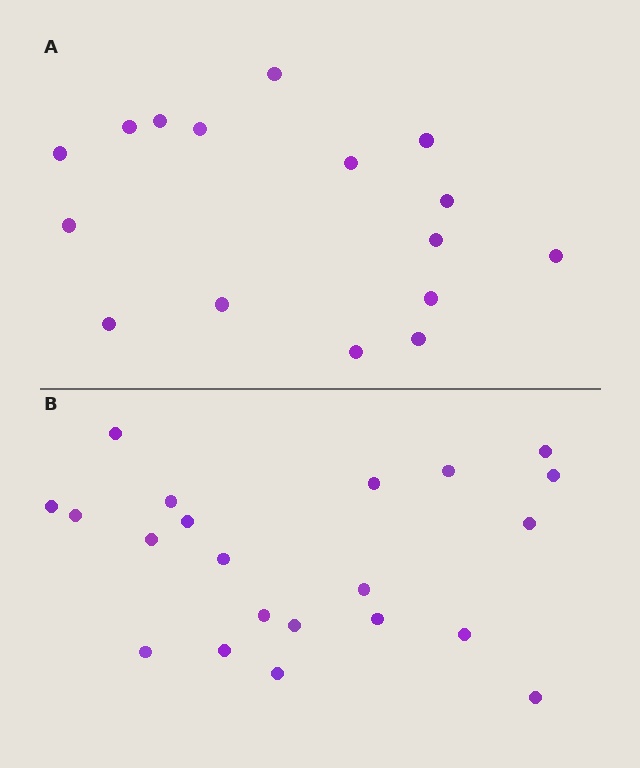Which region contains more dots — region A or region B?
Region B (the bottom region) has more dots.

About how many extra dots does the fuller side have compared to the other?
Region B has about 5 more dots than region A.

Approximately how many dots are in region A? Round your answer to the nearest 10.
About 20 dots. (The exact count is 16, which rounds to 20.)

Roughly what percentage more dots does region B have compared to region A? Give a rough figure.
About 30% more.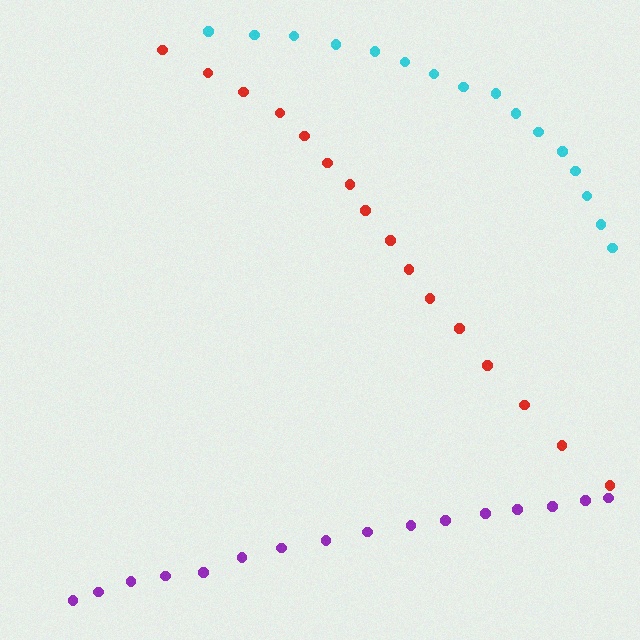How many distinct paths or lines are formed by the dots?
There are 3 distinct paths.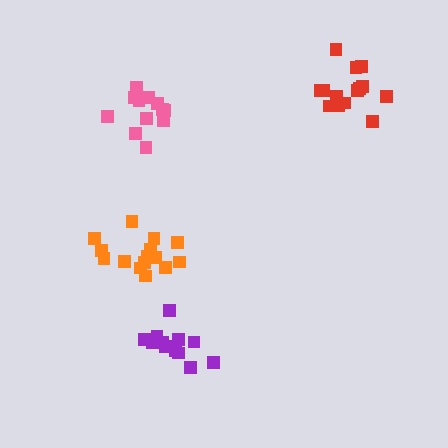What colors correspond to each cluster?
The clusters are colored: orange, pink, red, purple.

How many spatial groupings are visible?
There are 4 spatial groupings.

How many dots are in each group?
Group 1: 15 dots, Group 2: 13 dots, Group 3: 15 dots, Group 4: 12 dots (55 total).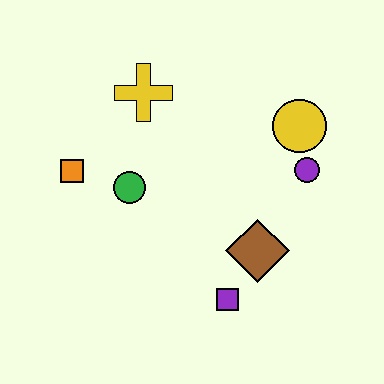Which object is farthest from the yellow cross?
The purple square is farthest from the yellow cross.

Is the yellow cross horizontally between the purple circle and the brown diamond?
No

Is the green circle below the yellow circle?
Yes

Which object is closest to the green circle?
The orange square is closest to the green circle.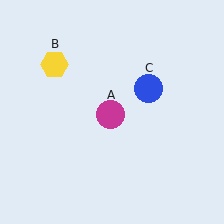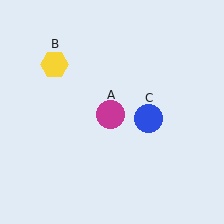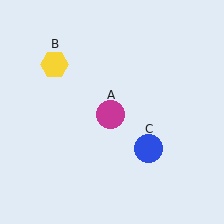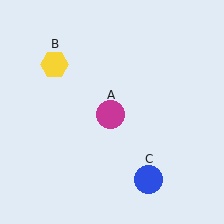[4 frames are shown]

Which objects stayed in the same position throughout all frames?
Magenta circle (object A) and yellow hexagon (object B) remained stationary.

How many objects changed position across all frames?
1 object changed position: blue circle (object C).